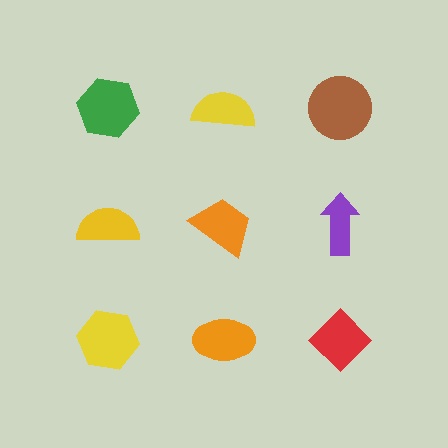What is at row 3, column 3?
A red diamond.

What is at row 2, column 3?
A purple arrow.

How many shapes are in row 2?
3 shapes.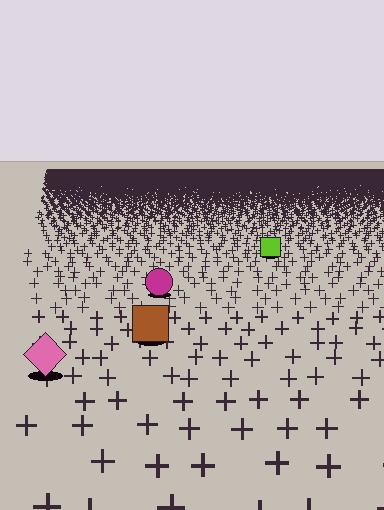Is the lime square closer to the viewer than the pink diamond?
No. The pink diamond is closer — you can tell from the texture gradient: the ground texture is coarser near it.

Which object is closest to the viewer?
The pink diamond is closest. The texture marks near it are larger and more spread out.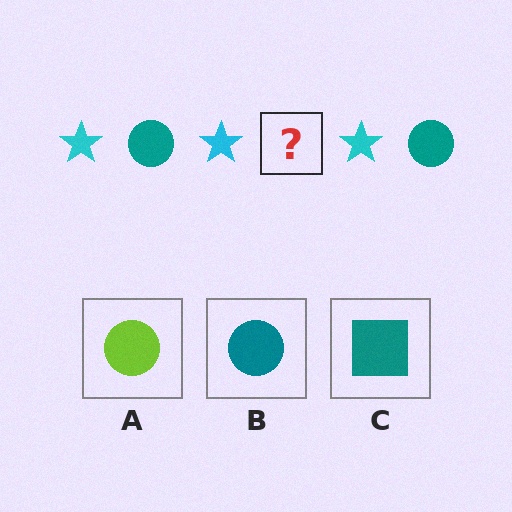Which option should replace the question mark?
Option B.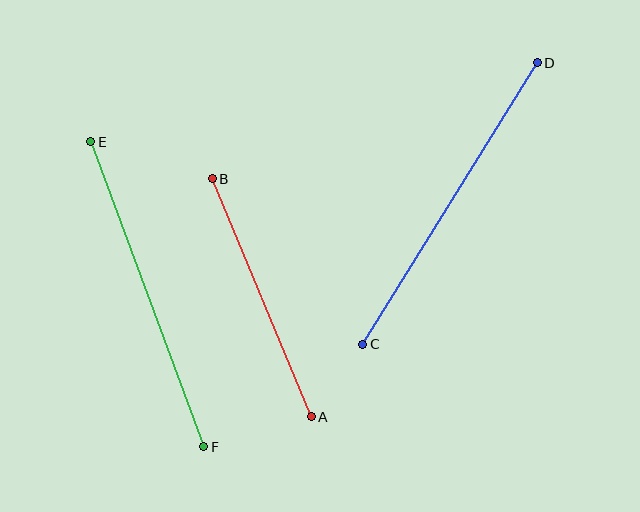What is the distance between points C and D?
The distance is approximately 331 pixels.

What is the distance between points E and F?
The distance is approximately 325 pixels.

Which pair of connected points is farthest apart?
Points C and D are farthest apart.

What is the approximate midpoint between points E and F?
The midpoint is at approximately (147, 294) pixels.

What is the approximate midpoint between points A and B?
The midpoint is at approximately (262, 298) pixels.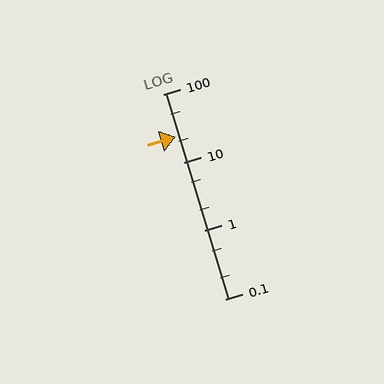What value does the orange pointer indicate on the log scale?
The pointer indicates approximately 24.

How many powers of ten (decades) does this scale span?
The scale spans 3 decades, from 0.1 to 100.